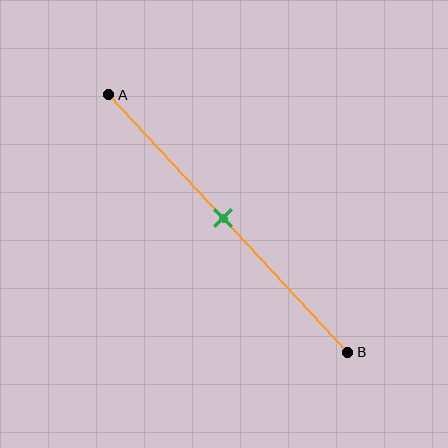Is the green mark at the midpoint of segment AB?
Yes, the mark is approximately at the midpoint.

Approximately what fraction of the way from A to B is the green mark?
The green mark is approximately 50% of the way from A to B.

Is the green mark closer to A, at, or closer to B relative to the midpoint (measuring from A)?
The green mark is approximately at the midpoint of segment AB.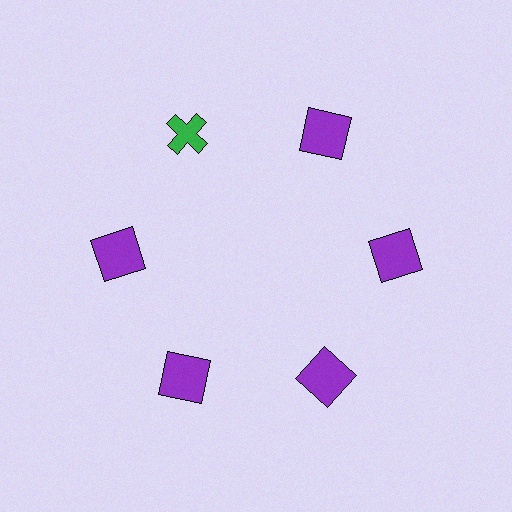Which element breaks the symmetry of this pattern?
The green cross at roughly the 11 o'clock position breaks the symmetry. All other shapes are purple squares.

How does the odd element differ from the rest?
It differs in both color (green instead of purple) and shape (cross instead of square).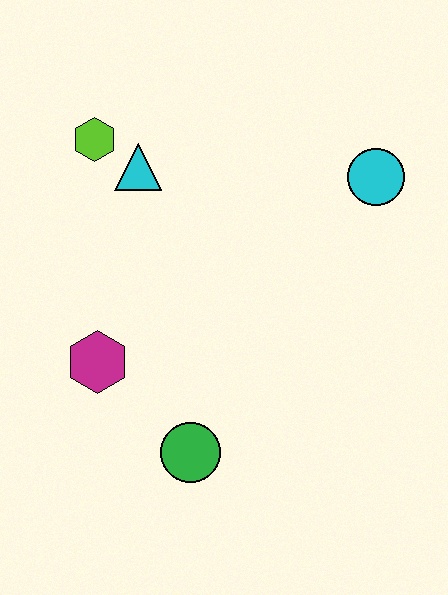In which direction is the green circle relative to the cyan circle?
The green circle is below the cyan circle.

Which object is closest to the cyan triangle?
The lime hexagon is closest to the cyan triangle.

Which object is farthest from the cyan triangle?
The green circle is farthest from the cyan triangle.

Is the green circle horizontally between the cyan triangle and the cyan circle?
Yes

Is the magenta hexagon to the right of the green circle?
No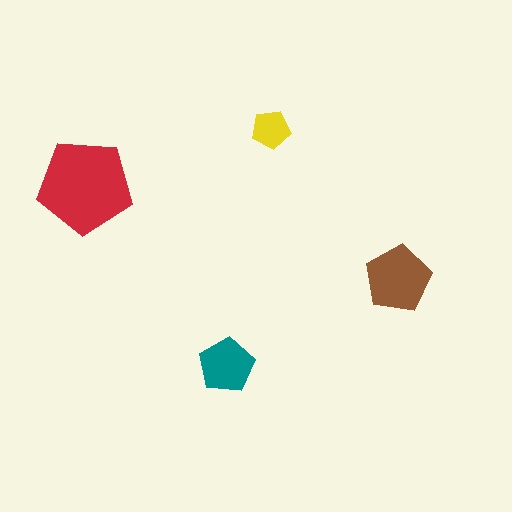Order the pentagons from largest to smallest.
the red one, the brown one, the teal one, the yellow one.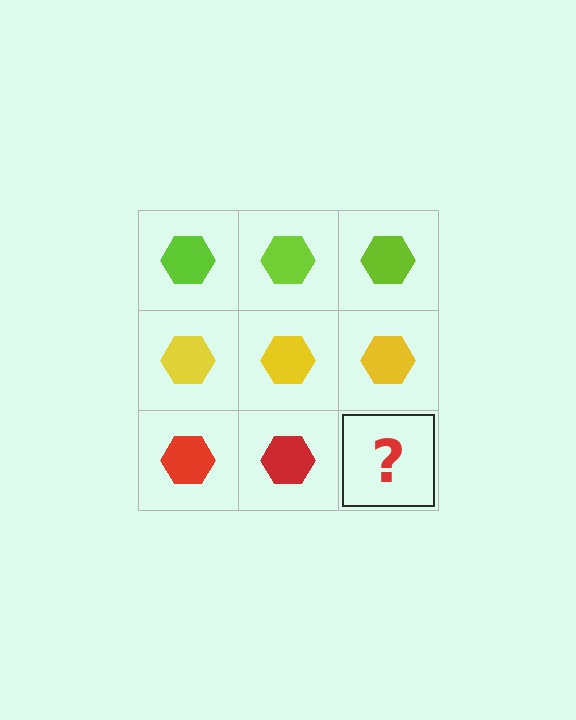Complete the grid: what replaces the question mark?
The question mark should be replaced with a red hexagon.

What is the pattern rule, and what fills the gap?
The rule is that each row has a consistent color. The gap should be filled with a red hexagon.